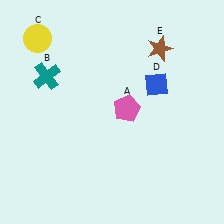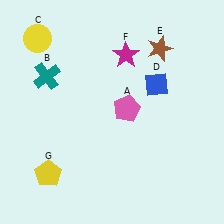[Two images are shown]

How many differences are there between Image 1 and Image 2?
There are 2 differences between the two images.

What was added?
A magenta star (F), a yellow pentagon (G) were added in Image 2.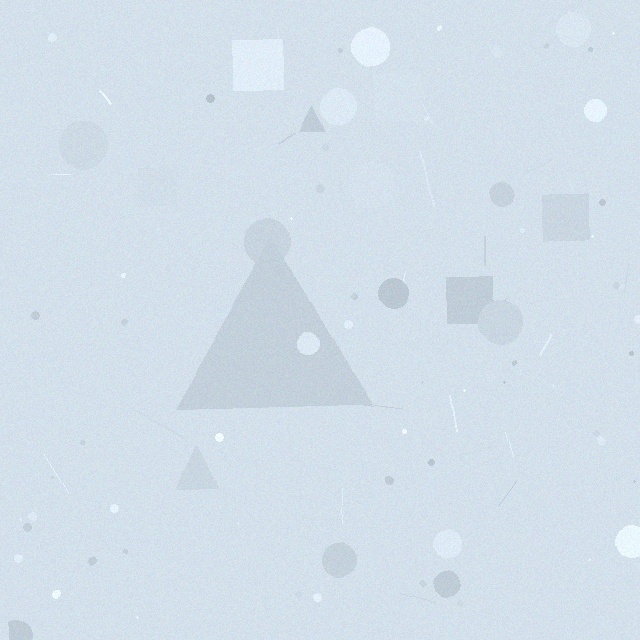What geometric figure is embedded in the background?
A triangle is embedded in the background.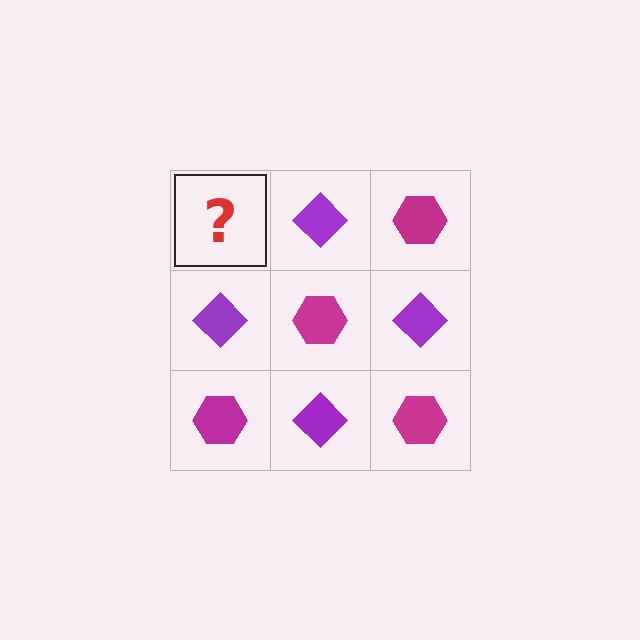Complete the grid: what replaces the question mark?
The question mark should be replaced with a magenta hexagon.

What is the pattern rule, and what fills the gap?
The rule is that it alternates magenta hexagon and purple diamond in a checkerboard pattern. The gap should be filled with a magenta hexagon.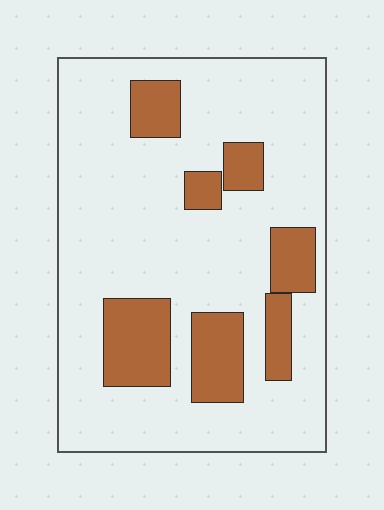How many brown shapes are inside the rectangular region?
7.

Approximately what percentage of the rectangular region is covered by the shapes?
Approximately 20%.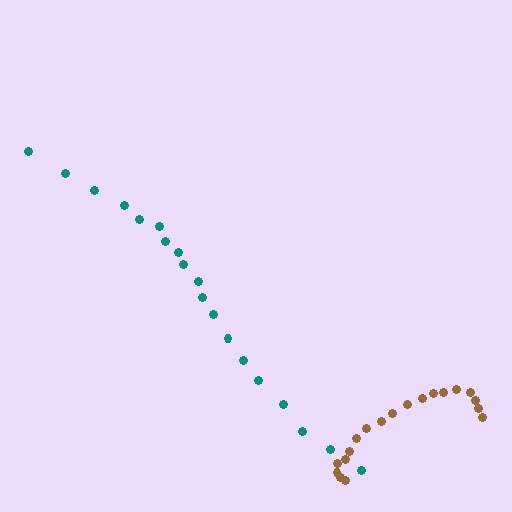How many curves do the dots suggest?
There are 2 distinct paths.